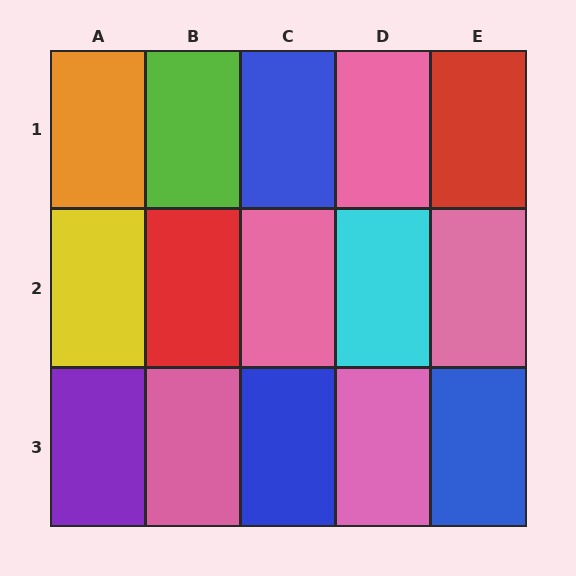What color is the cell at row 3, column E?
Blue.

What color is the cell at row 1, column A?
Orange.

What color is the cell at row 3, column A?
Purple.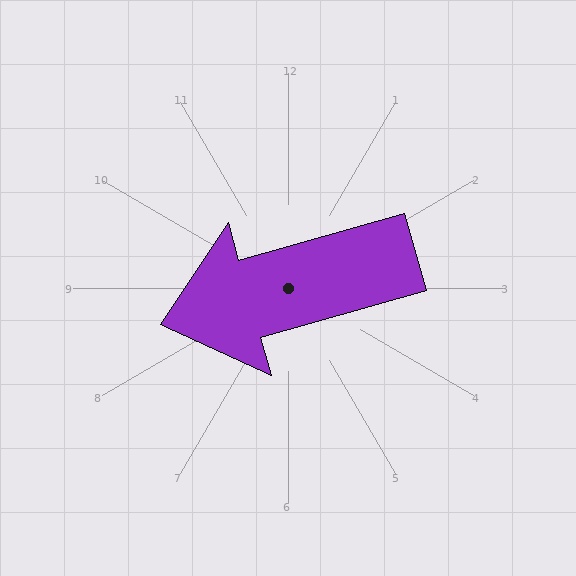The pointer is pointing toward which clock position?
Roughly 8 o'clock.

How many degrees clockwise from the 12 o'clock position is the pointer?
Approximately 254 degrees.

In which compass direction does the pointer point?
West.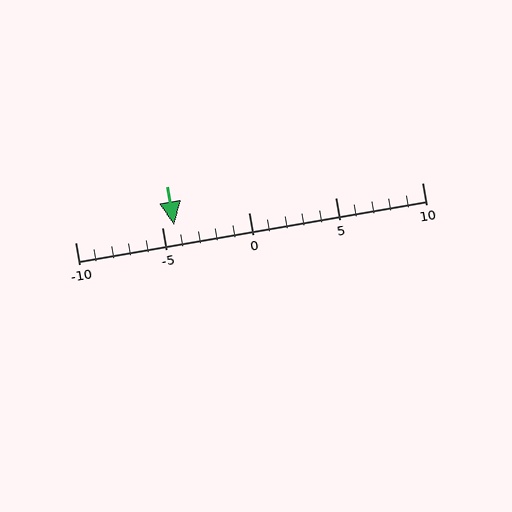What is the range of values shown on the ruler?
The ruler shows values from -10 to 10.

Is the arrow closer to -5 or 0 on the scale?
The arrow is closer to -5.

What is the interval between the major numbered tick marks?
The major tick marks are spaced 5 units apart.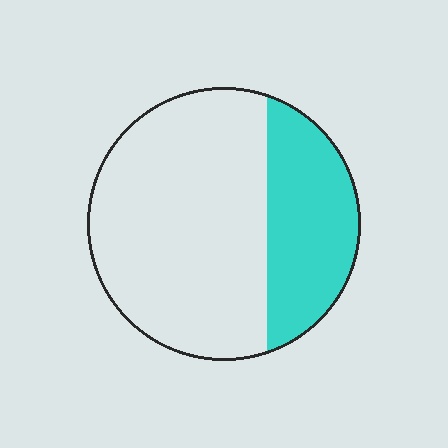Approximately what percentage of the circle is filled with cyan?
Approximately 30%.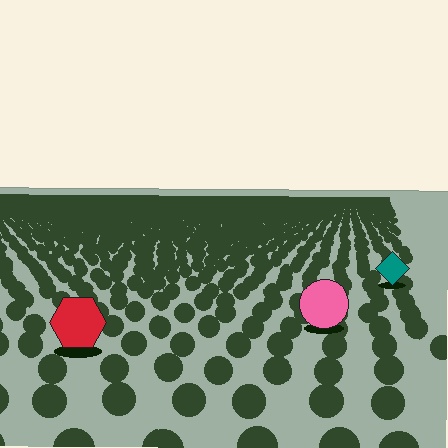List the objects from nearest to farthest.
From nearest to farthest: the red hexagon, the pink circle, the teal diamond.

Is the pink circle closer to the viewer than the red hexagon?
No. The red hexagon is closer — you can tell from the texture gradient: the ground texture is coarser near it.